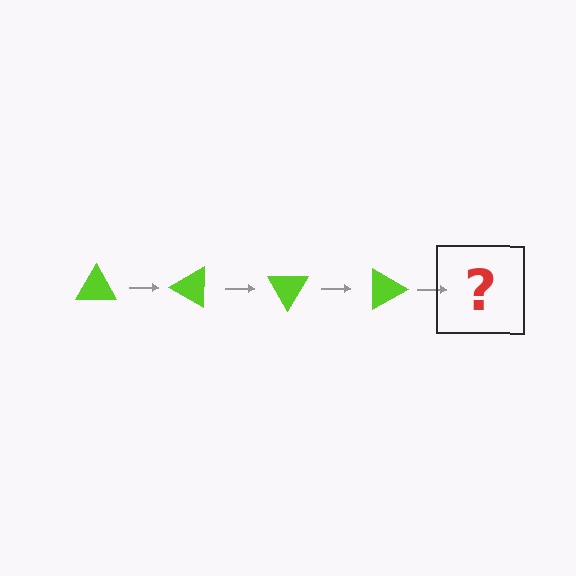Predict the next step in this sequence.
The next step is a lime triangle rotated 120 degrees.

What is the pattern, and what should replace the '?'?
The pattern is that the triangle rotates 30 degrees each step. The '?' should be a lime triangle rotated 120 degrees.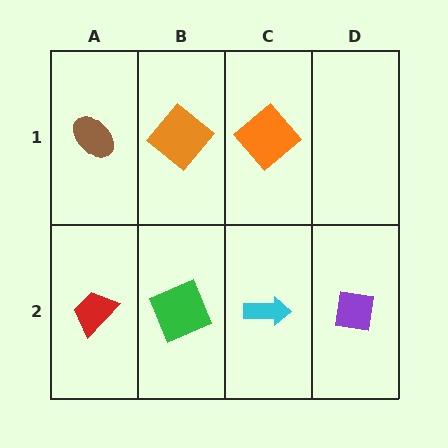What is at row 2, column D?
A purple square.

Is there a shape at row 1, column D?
No, that cell is empty.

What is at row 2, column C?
A cyan arrow.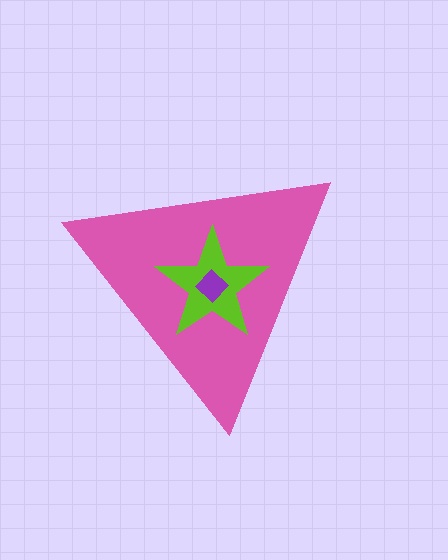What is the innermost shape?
The purple diamond.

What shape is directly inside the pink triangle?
The lime star.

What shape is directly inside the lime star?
The purple diamond.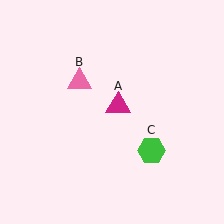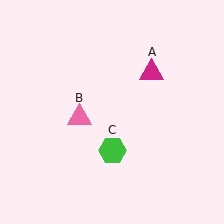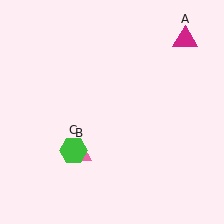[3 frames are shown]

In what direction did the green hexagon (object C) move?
The green hexagon (object C) moved left.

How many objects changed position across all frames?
3 objects changed position: magenta triangle (object A), pink triangle (object B), green hexagon (object C).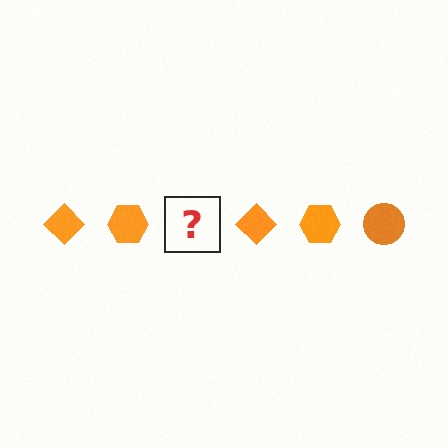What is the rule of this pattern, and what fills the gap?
The rule is that the pattern cycles through diamond, hexagon, circle shapes in orange. The gap should be filled with an orange circle.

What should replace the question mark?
The question mark should be replaced with an orange circle.